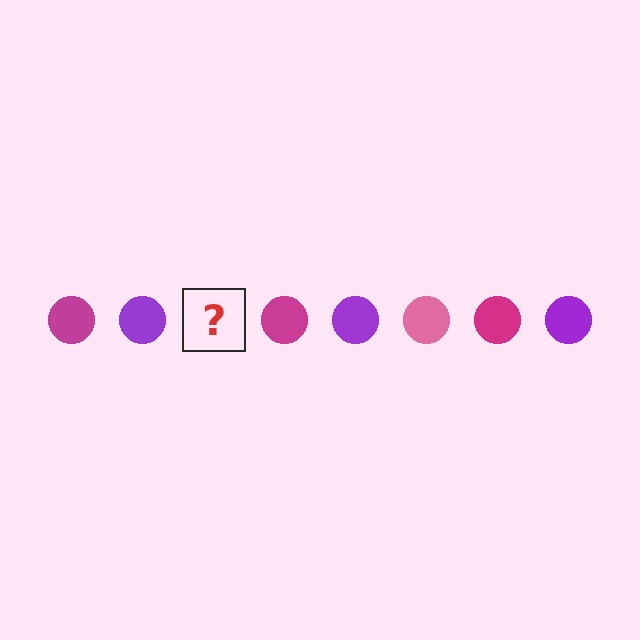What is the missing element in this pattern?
The missing element is a pink circle.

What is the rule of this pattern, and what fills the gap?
The rule is that the pattern cycles through magenta, purple, pink circles. The gap should be filled with a pink circle.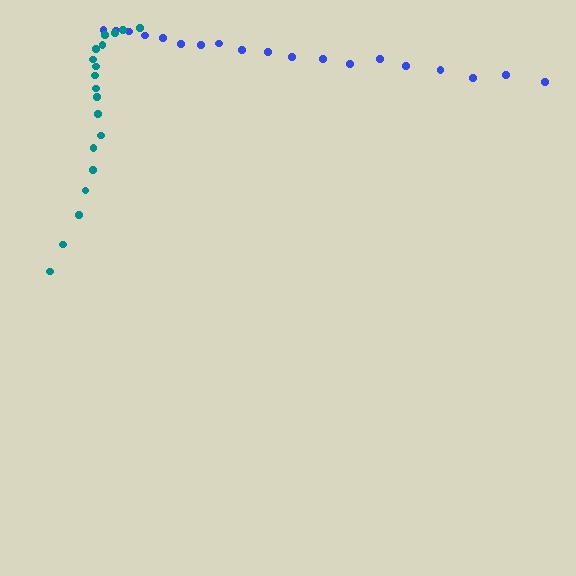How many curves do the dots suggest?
There are 2 distinct paths.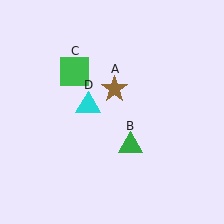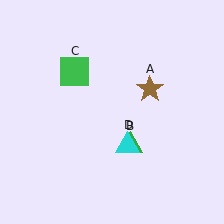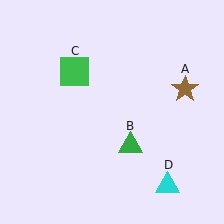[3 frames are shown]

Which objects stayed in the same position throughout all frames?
Green triangle (object B) and green square (object C) remained stationary.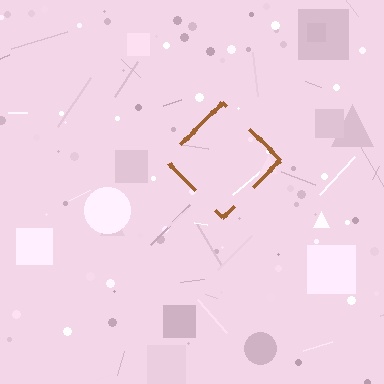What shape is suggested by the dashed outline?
The dashed outline suggests a diamond.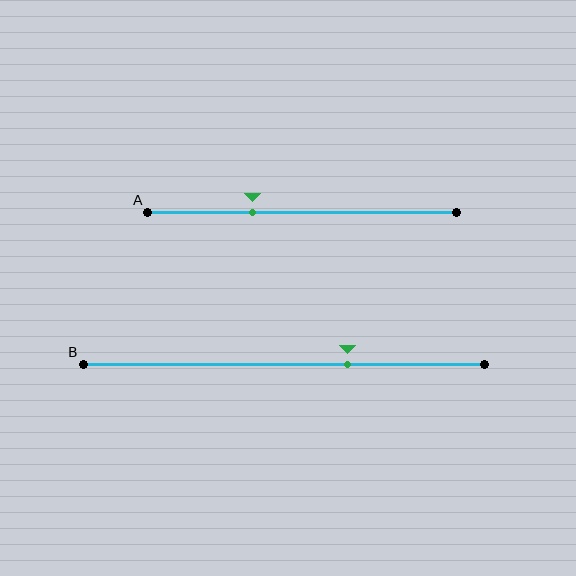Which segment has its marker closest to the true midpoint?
Segment B has its marker closest to the true midpoint.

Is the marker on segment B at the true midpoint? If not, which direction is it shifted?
No, the marker on segment B is shifted to the right by about 16% of the segment length.